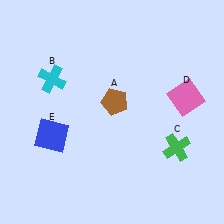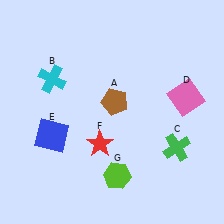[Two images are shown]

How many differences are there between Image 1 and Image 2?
There are 2 differences between the two images.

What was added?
A red star (F), a lime hexagon (G) were added in Image 2.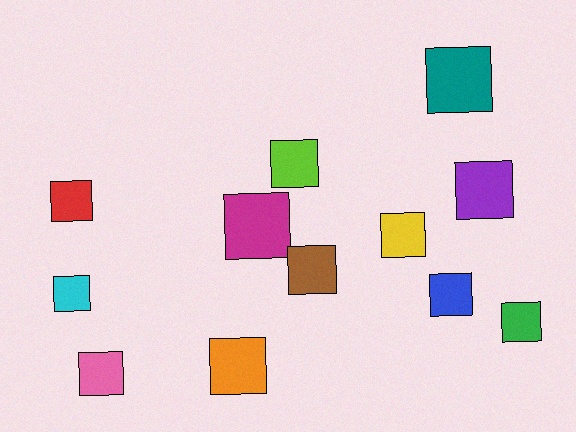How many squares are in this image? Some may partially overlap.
There are 12 squares.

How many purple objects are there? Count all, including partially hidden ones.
There is 1 purple object.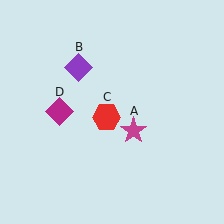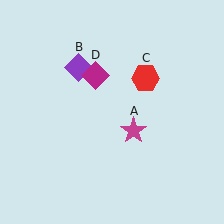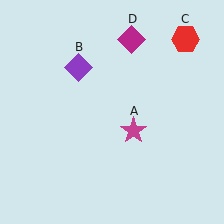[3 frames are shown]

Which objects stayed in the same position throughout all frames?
Magenta star (object A) and purple diamond (object B) remained stationary.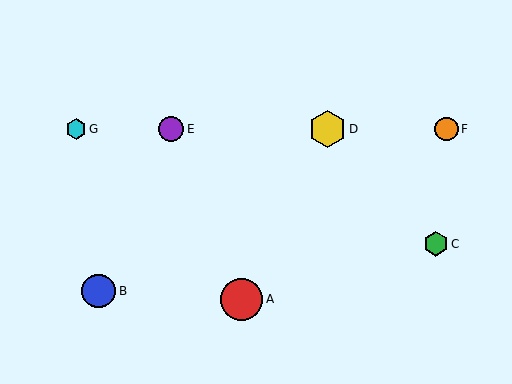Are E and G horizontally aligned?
Yes, both are at y≈129.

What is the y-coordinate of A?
Object A is at y≈299.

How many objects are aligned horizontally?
4 objects (D, E, F, G) are aligned horizontally.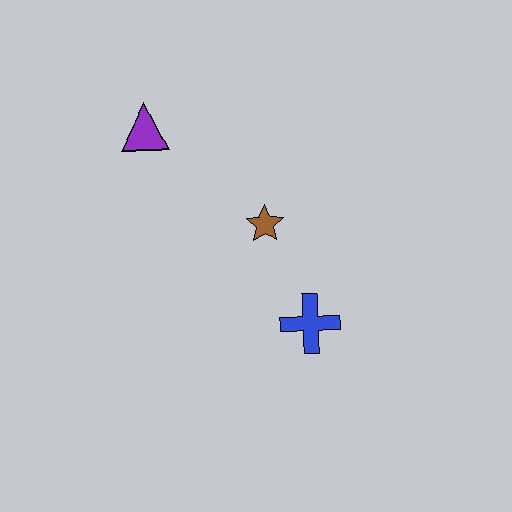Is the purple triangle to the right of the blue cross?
No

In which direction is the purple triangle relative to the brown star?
The purple triangle is to the left of the brown star.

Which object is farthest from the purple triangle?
The blue cross is farthest from the purple triangle.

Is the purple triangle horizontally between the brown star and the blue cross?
No